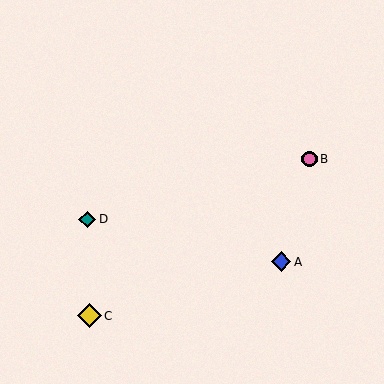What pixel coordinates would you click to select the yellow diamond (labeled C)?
Click at (89, 316) to select the yellow diamond C.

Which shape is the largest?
The yellow diamond (labeled C) is the largest.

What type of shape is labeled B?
Shape B is a pink circle.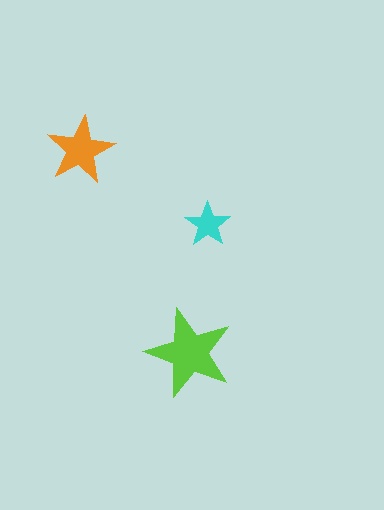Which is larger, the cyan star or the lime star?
The lime one.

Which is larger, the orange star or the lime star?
The lime one.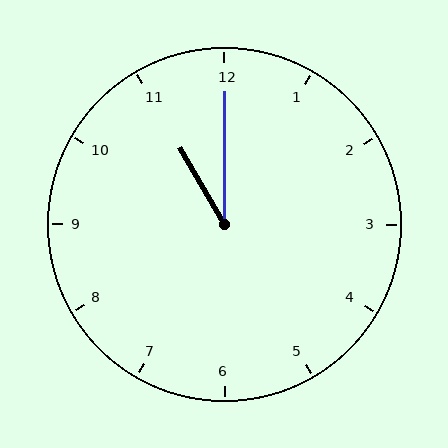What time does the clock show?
11:00.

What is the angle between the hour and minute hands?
Approximately 30 degrees.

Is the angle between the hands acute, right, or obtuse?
It is acute.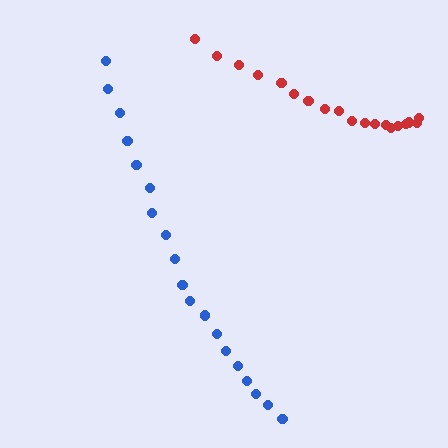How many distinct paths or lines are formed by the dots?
There are 2 distinct paths.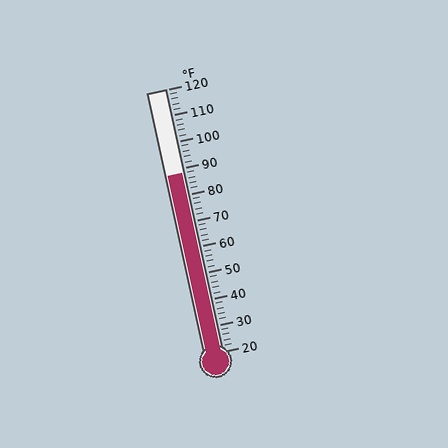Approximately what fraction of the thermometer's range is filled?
The thermometer is filled to approximately 70% of its range.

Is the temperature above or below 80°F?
The temperature is above 80°F.